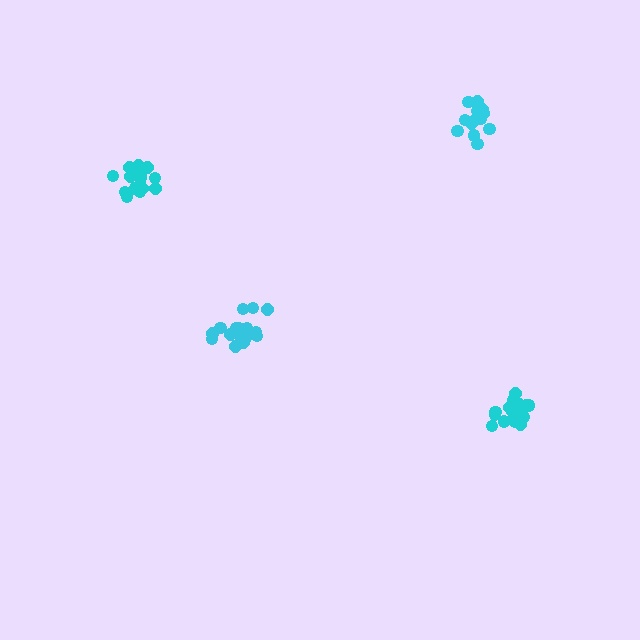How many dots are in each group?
Group 1: 13 dots, Group 2: 18 dots, Group 3: 17 dots, Group 4: 18 dots (66 total).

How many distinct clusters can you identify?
There are 4 distinct clusters.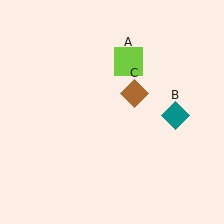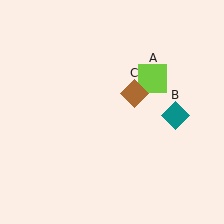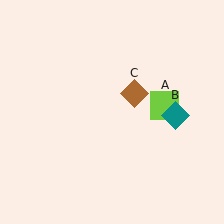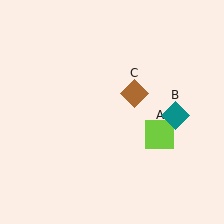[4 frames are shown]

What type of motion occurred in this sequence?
The lime square (object A) rotated clockwise around the center of the scene.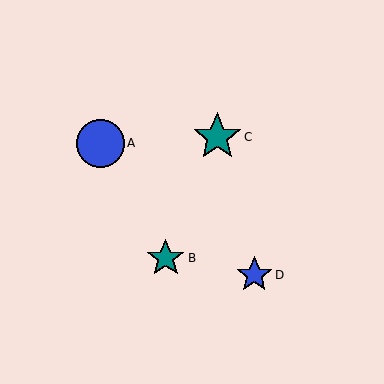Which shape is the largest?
The teal star (labeled C) is the largest.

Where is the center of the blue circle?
The center of the blue circle is at (100, 143).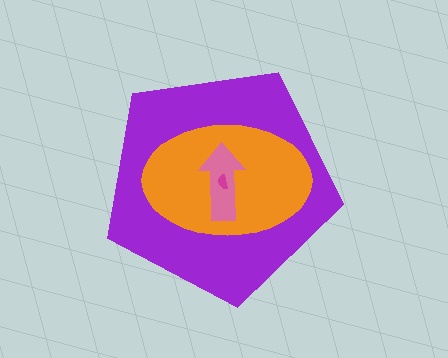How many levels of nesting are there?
4.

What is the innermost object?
The magenta semicircle.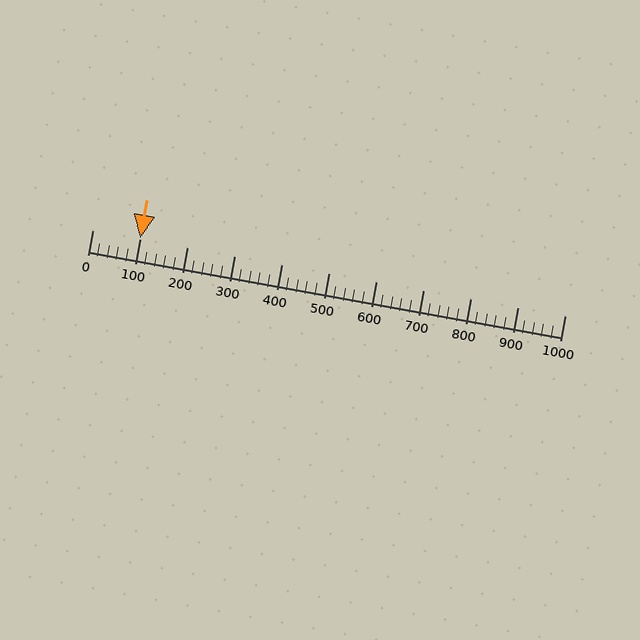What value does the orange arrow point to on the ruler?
The orange arrow points to approximately 100.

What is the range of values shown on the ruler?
The ruler shows values from 0 to 1000.